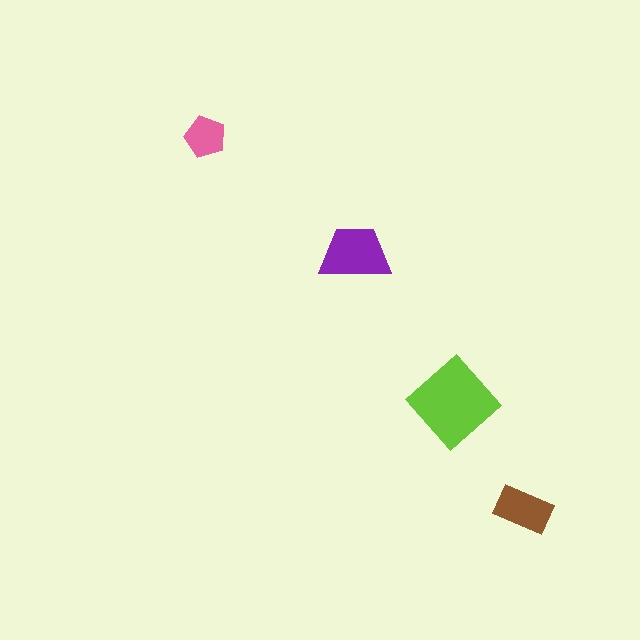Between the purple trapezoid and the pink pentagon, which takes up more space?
The purple trapezoid.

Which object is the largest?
The lime diamond.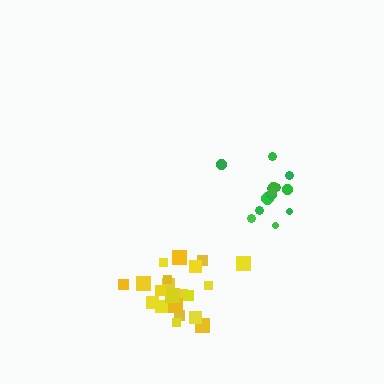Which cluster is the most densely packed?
Yellow.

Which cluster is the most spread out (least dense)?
Green.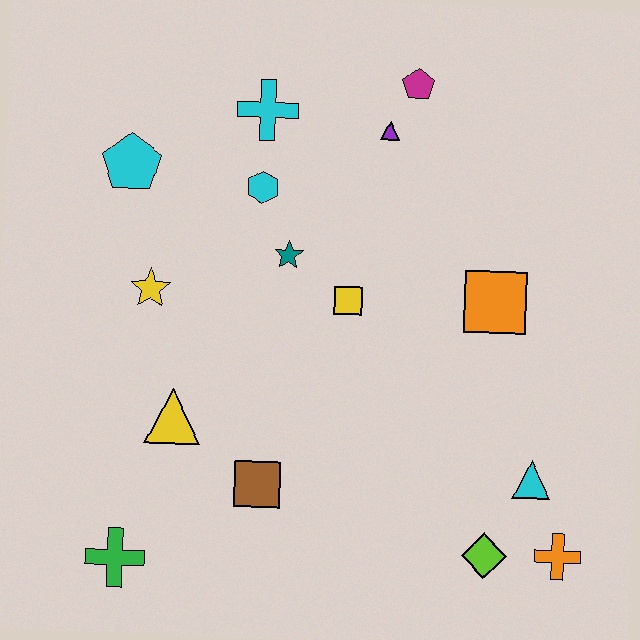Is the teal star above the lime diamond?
Yes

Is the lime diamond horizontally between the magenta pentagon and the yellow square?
No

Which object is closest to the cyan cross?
The cyan hexagon is closest to the cyan cross.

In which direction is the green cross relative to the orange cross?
The green cross is to the left of the orange cross.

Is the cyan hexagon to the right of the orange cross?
No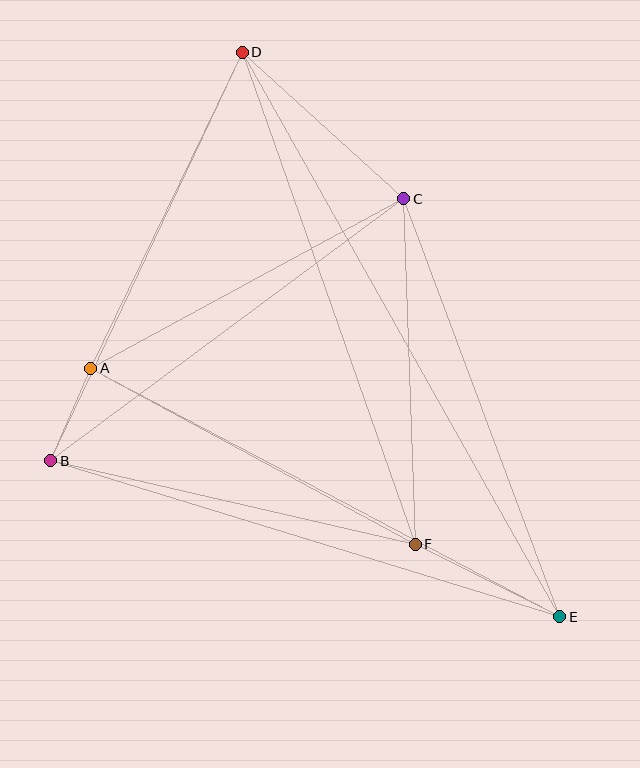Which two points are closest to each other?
Points A and B are closest to each other.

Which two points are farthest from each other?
Points D and E are farthest from each other.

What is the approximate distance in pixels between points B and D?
The distance between B and D is approximately 451 pixels.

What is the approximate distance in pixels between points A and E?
The distance between A and E is approximately 531 pixels.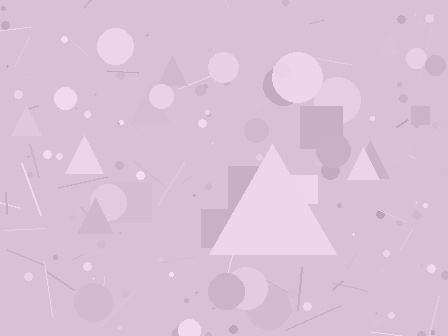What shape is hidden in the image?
A triangle is hidden in the image.